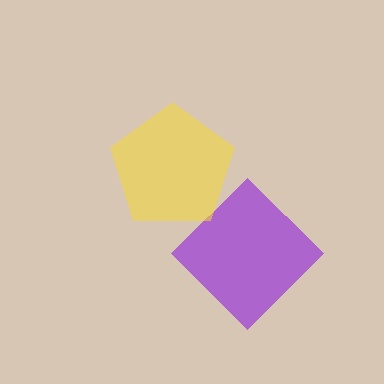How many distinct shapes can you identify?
There are 2 distinct shapes: a purple diamond, a yellow pentagon.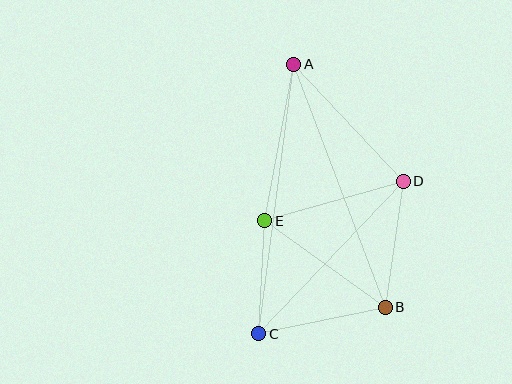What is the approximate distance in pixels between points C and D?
The distance between C and D is approximately 210 pixels.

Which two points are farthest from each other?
Points A and C are farthest from each other.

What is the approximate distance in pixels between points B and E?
The distance between B and E is approximately 148 pixels.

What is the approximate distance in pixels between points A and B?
The distance between A and B is approximately 260 pixels.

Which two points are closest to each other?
Points C and E are closest to each other.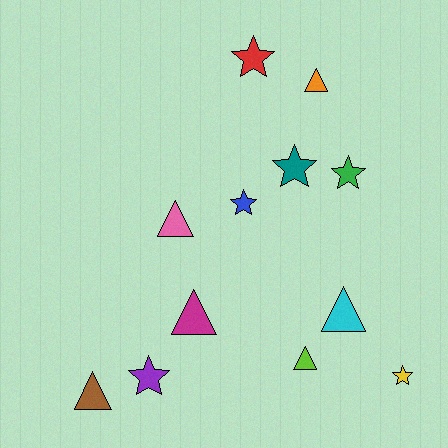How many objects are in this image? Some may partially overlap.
There are 12 objects.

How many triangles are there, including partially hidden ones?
There are 6 triangles.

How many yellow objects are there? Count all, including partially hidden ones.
There is 1 yellow object.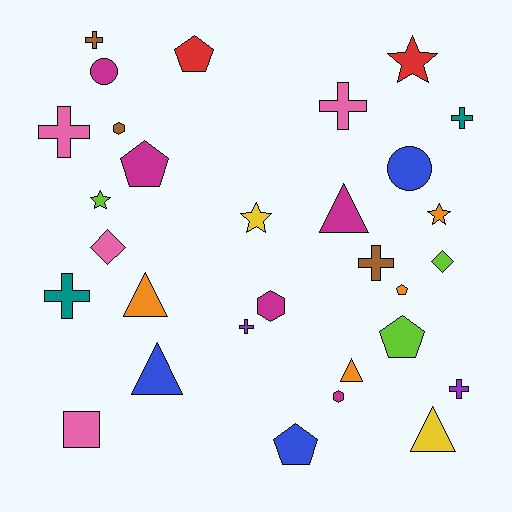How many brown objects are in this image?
There are 3 brown objects.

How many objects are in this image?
There are 30 objects.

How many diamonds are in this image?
There are 2 diamonds.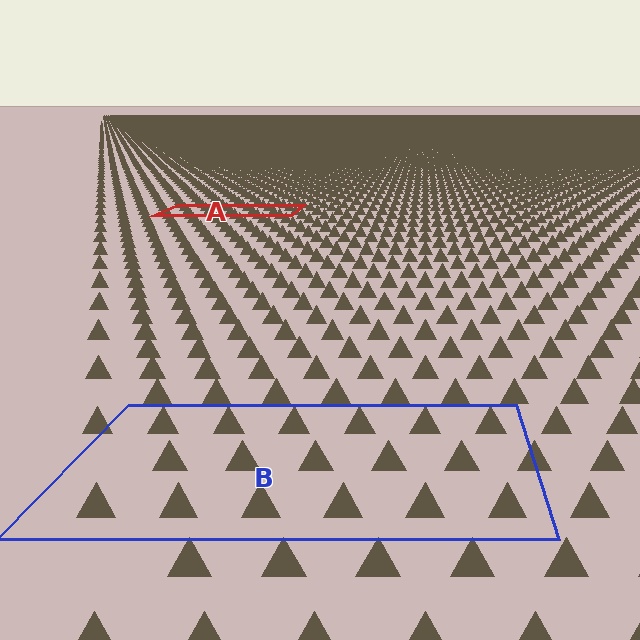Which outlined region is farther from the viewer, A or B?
Region A is farther from the viewer — the texture elements inside it appear smaller and more densely packed.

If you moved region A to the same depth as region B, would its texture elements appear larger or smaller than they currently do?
They would appear larger. At a closer depth, the same texture elements are projected at a bigger on-screen size.